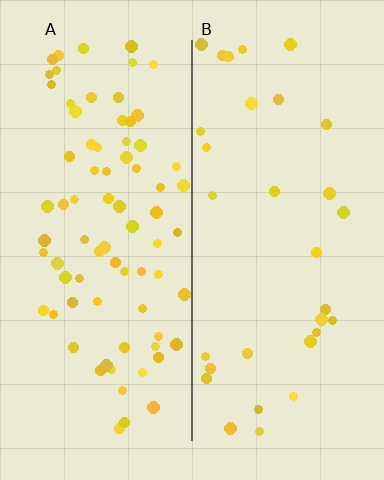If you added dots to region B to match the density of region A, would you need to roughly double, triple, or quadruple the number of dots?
Approximately double.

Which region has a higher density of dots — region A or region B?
A (the left).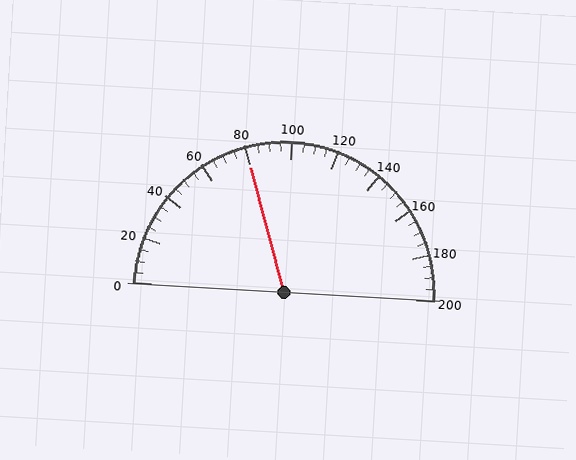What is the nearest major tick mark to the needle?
The nearest major tick mark is 80.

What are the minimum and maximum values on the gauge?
The gauge ranges from 0 to 200.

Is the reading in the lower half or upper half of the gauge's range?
The reading is in the lower half of the range (0 to 200).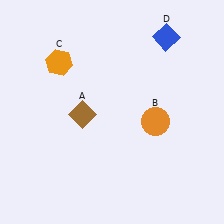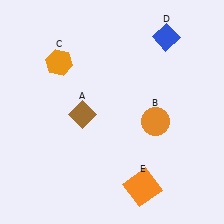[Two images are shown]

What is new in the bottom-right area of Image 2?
An orange square (E) was added in the bottom-right area of Image 2.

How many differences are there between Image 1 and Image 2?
There is 1 difference between the two images.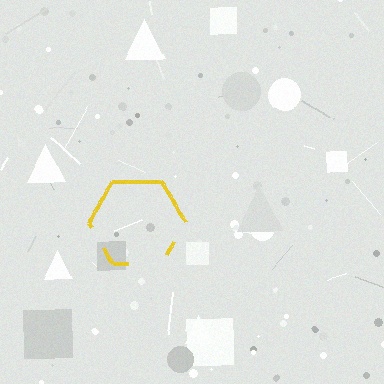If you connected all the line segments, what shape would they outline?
They would outline a hexagon.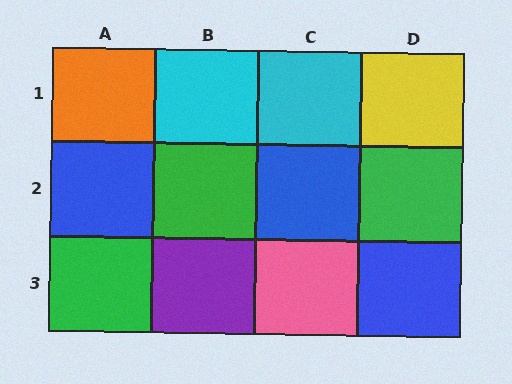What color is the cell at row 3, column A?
Green.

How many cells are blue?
3 cells are blue.